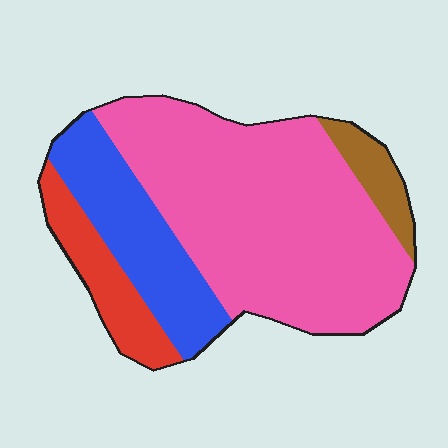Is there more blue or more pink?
Pink.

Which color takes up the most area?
Pink, at roughly 60%.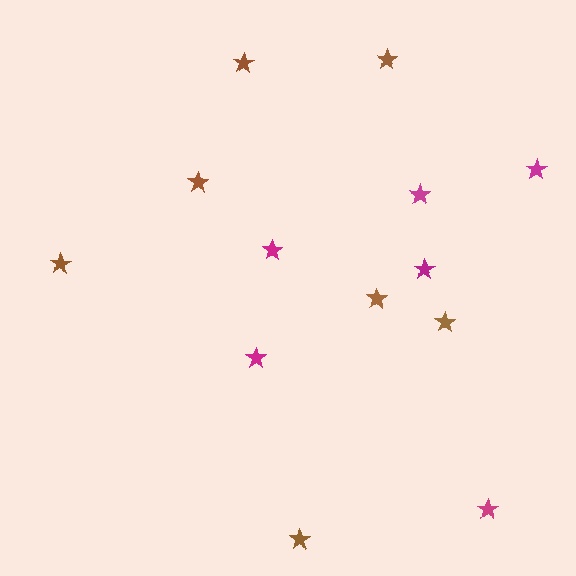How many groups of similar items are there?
There are 2 groups: one group of brown stars (7) and one group of magenta stars (6).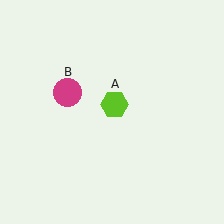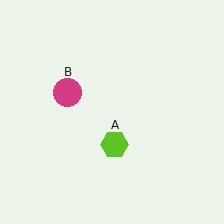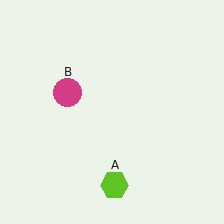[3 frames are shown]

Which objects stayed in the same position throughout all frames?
Magenta circle (object B) remained stationary.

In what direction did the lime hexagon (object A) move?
The lime hexagon (object A) moved down.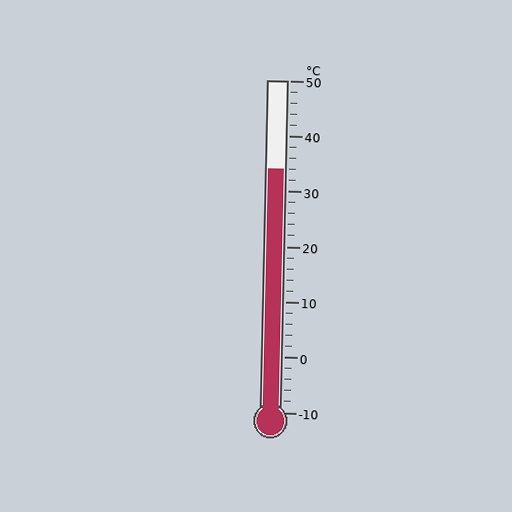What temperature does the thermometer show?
The thermometer shows approximately 34°C.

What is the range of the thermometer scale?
The thermometer scale ranges from -10°C to 50°C.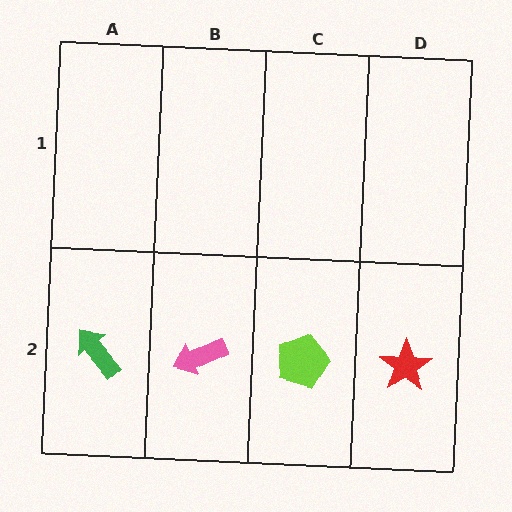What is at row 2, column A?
A green arrow.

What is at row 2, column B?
A pink arrow.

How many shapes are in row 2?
4 shapes.